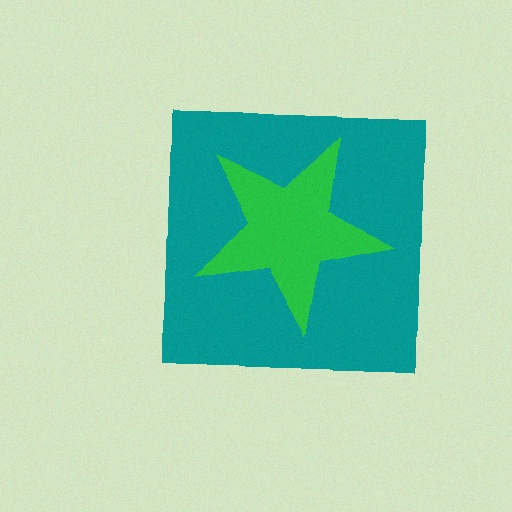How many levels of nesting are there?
2.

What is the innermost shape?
The green star.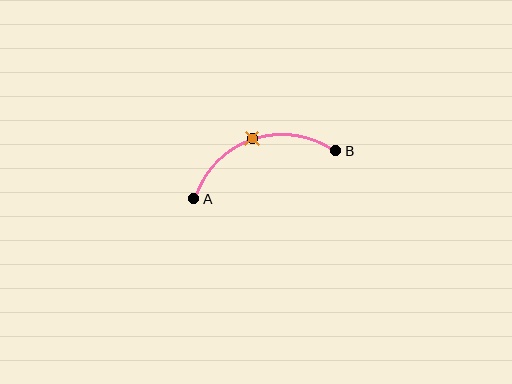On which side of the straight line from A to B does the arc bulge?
The arc bulges above the straight line connecting A and B.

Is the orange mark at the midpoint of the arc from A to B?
Yes. The orange mark lies on the arc at equal arc-length from both A and B — it is the arc midpoint.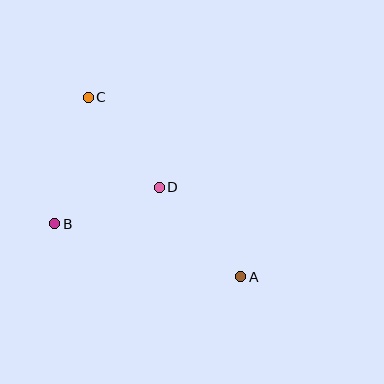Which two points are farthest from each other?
Points A and C are farthest from each other.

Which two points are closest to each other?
Points B and D are closest to each other.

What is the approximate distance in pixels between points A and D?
The distance between A and D is approximately 121 pixels.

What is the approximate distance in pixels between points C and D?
The distance between C and D is approximately 115 pixels.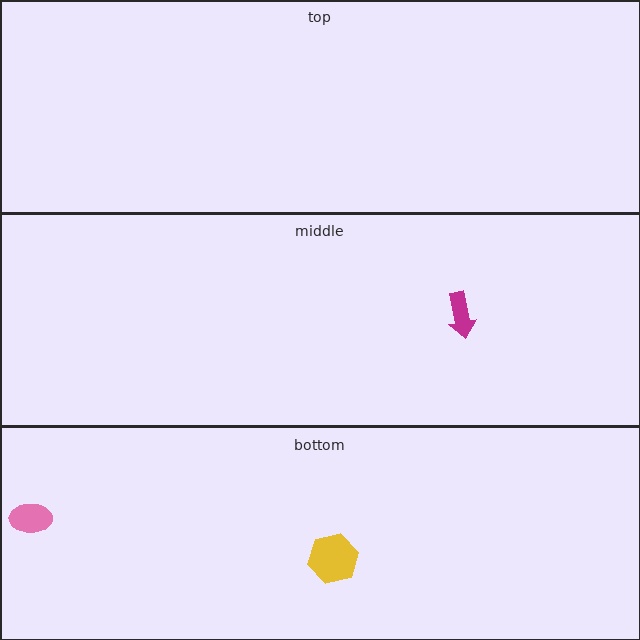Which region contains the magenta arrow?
The middle region.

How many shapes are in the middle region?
1.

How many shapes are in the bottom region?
2.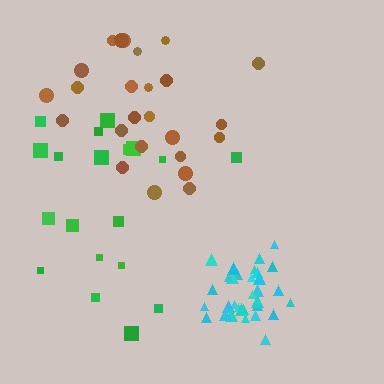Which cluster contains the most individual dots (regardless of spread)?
Cyan (33).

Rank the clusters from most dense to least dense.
cyan, brown, green.